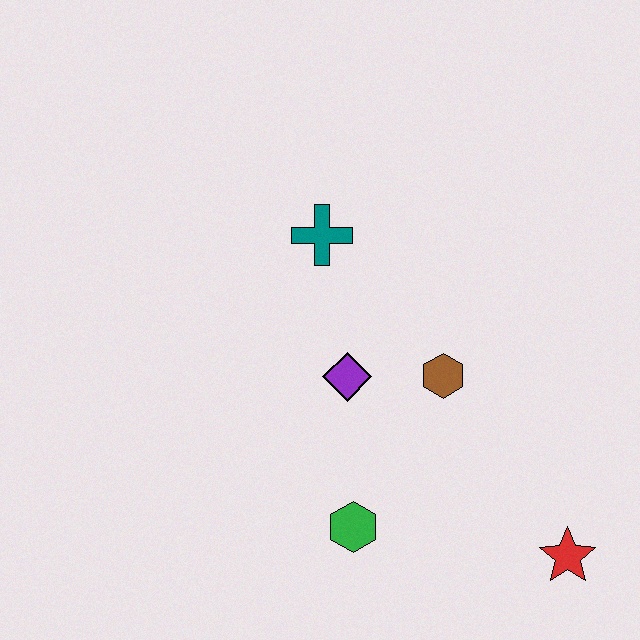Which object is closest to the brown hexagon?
The purple diamond is closest to the brown hexagon.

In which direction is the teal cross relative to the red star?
The teal cross is above the red star.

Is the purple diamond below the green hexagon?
No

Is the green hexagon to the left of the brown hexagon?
Yes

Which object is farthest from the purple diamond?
The red star is farthest from the purple diamond.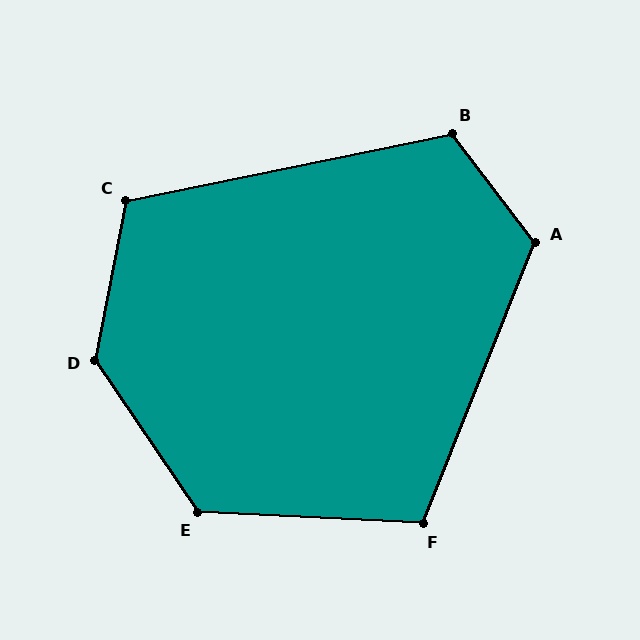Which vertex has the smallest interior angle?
F, at approximately 109 degrees.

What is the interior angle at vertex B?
Approximately 116 degrees (obtuse).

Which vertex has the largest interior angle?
D, at approximately 135 degrees.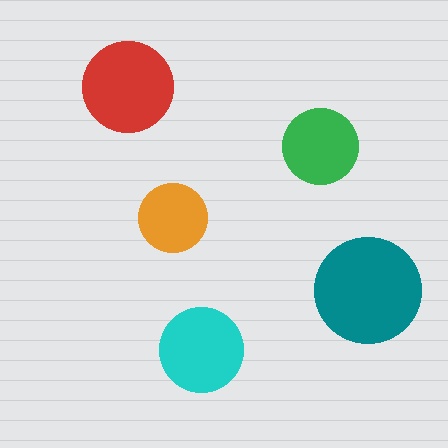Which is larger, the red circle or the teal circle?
The teal one.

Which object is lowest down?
The cyan circle is bottommost.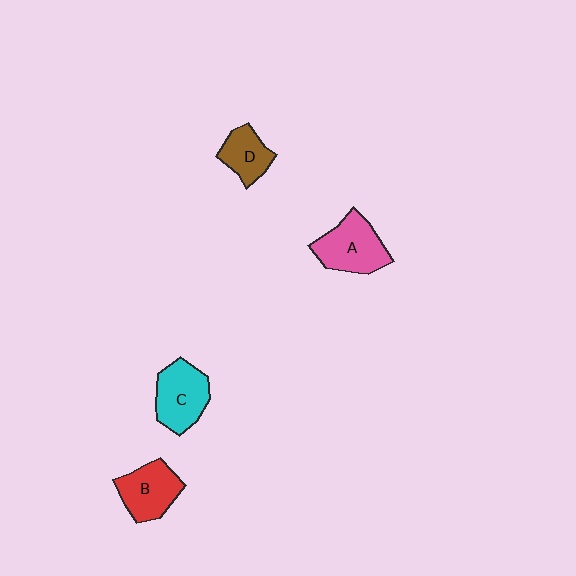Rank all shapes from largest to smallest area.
From largest to smallest: A (pink), C (cyan), B (red), D (brown).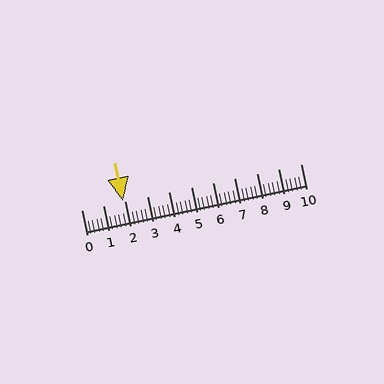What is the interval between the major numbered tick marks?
The major tick marks are spaced 1 units apart.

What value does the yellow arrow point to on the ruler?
The yellow arrow points to approximately 1.9.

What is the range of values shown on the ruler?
The ruler shows values from 0 to 10.